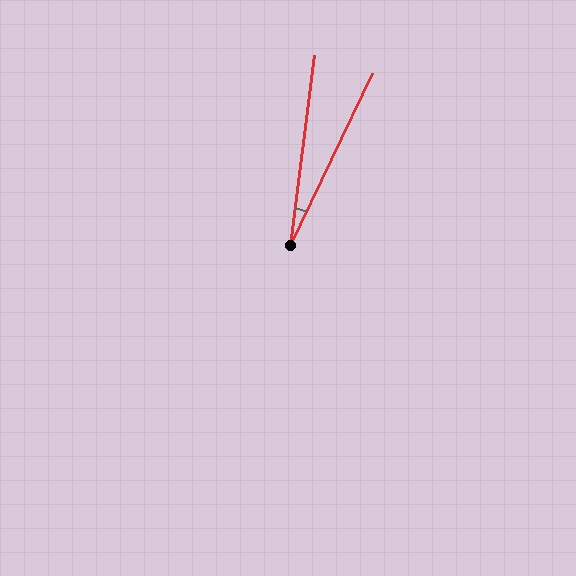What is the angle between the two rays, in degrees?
Approximately 19 degrees.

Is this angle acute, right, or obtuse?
It is acute.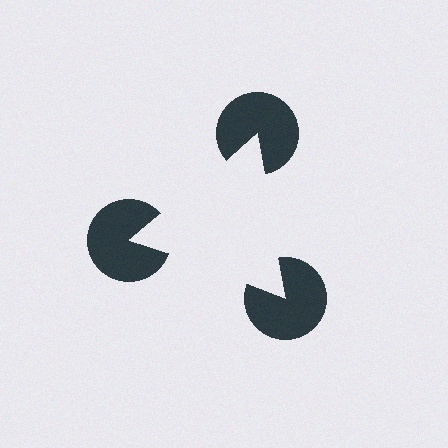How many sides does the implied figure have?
3 sides.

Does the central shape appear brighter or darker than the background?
It typically appears slightly brighter than the background, even though no actual brightness change is drawn.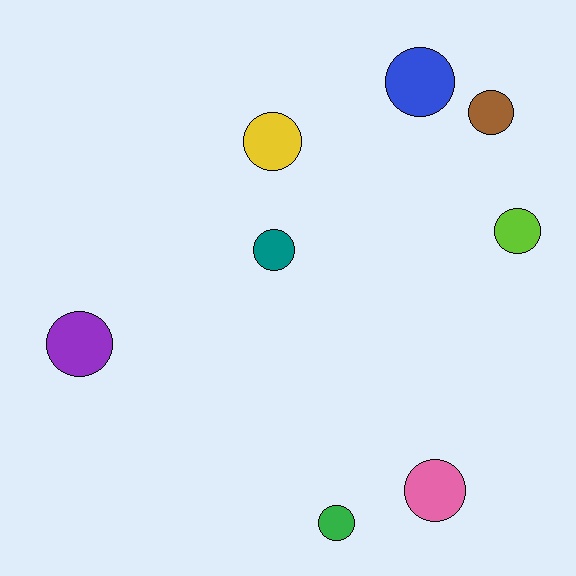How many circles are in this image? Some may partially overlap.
There are 8 circles.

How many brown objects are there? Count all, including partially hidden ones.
There is 1 brown object.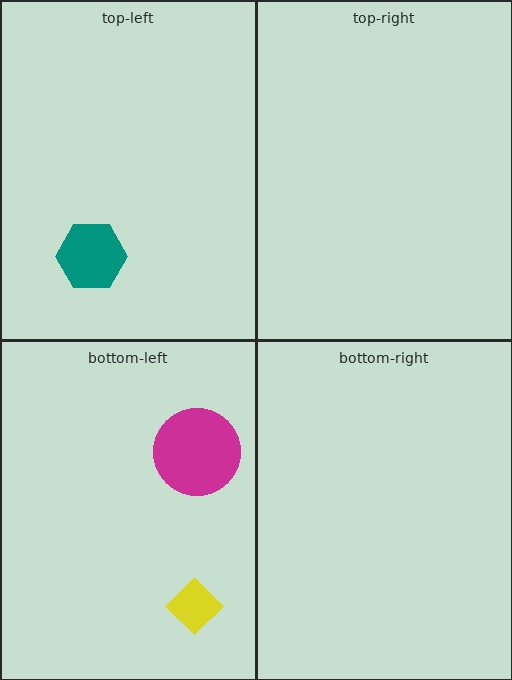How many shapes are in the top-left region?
1.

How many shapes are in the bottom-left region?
2.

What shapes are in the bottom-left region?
The yellow diamond, the magenta circle.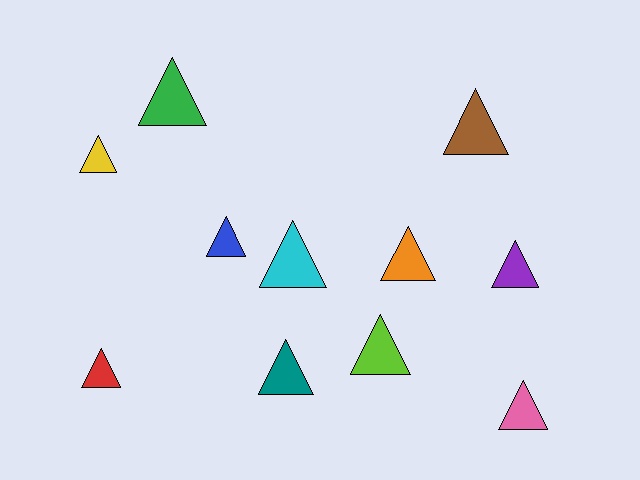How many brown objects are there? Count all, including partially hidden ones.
There is 1 brown object.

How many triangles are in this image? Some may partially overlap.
There are 11 triangles.